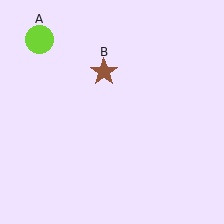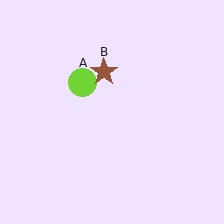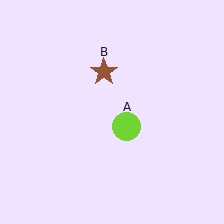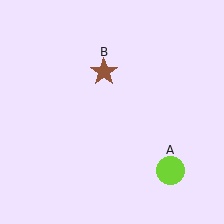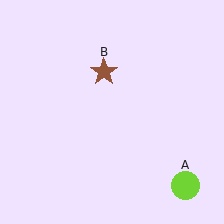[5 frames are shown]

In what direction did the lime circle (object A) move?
The lime circle (object A) moved down and to the right.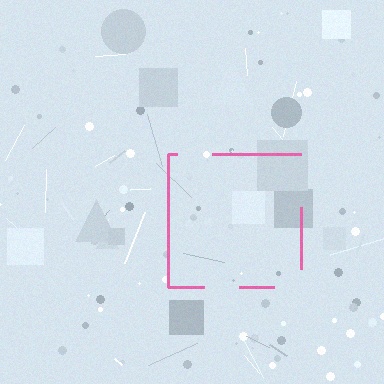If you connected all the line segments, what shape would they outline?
They would outline a square.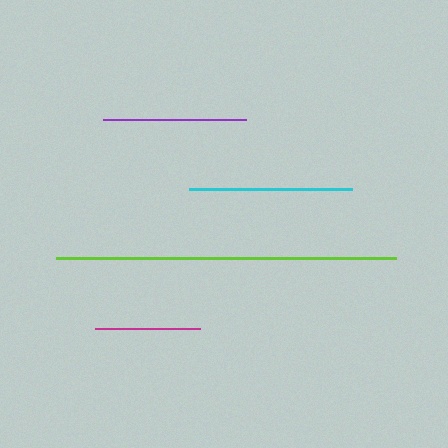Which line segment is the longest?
The lime line is the longest at approximately 340 pixels.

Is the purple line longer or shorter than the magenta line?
The purple line is longer than the magenta line.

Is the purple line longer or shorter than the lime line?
The lime line is longer than the purple line.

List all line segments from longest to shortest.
From longest to shortest: lime, cyan, purple, magenta.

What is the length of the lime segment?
The lime segment is approximately 340 pixels long.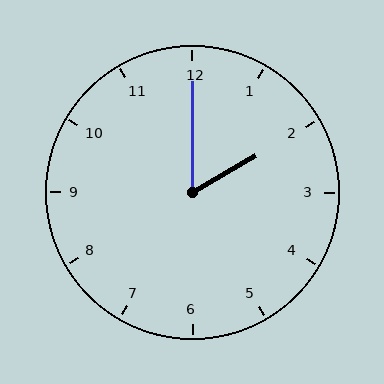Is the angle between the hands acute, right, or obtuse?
It is acute.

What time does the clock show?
2:00.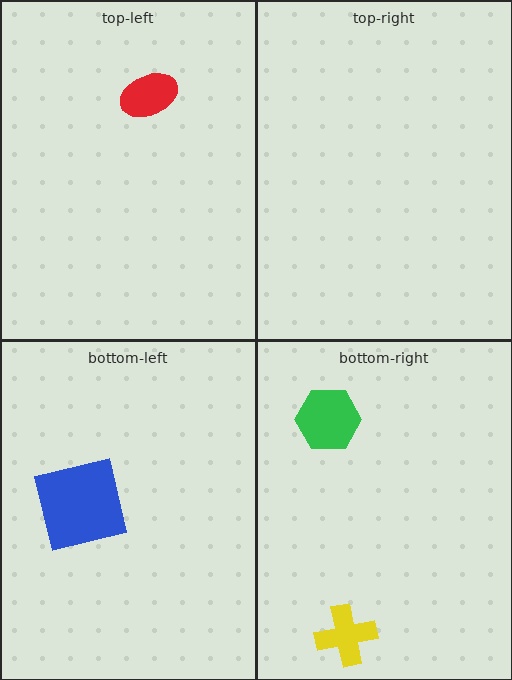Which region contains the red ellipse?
The top-left region.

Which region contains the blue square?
The bottom-left region.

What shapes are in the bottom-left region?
The blue square.